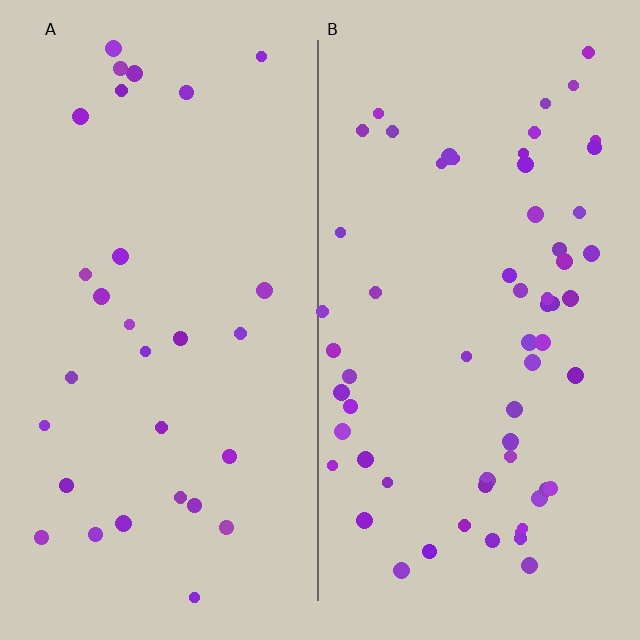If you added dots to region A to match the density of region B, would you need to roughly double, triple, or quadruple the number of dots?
Approximately double.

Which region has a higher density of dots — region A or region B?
B (the right).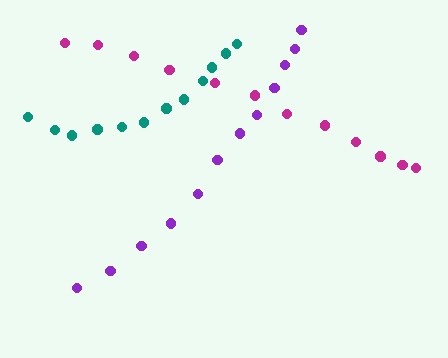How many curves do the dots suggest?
There are 3 distinct paths.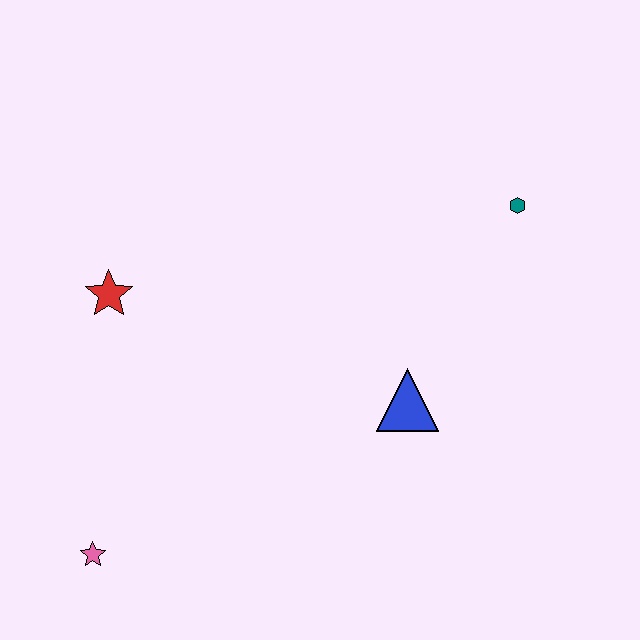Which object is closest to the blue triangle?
The teal hexagon is closest to the blue triangle.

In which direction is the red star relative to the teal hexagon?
The red star is to the left of the teal hexagon.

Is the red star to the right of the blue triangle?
No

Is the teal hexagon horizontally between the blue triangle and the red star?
No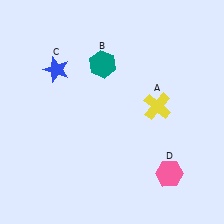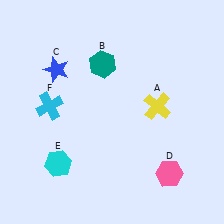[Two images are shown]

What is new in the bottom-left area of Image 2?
A cyan hexagon (E) was added in the bottom-left area of Image 2.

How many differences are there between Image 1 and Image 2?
There are 2 differences between the two images.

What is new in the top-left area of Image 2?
A cyan cross (F) was added in the top-left area of Image 2.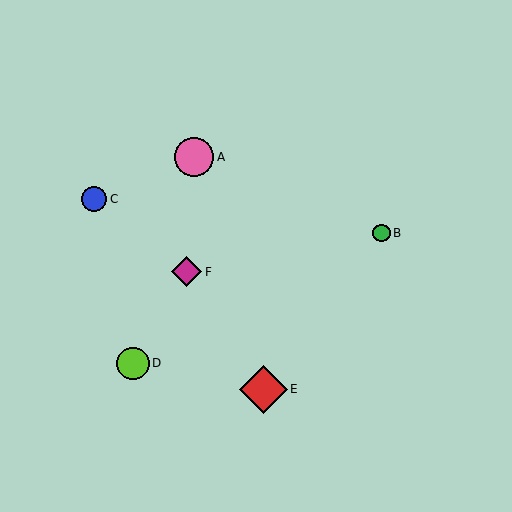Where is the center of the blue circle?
The center of the blue circle is at (94, 199).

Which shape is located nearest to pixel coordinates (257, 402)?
The red diamond (labeled E) at (263, 389) is nearest to that location.